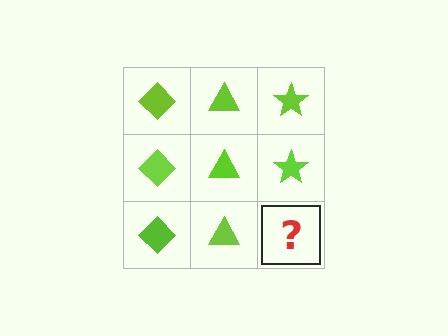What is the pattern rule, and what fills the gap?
The rule is that each column has a consistent shape. The gap should be filled with a lime star.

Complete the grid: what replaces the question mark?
The question mark should be replaced with a lime star.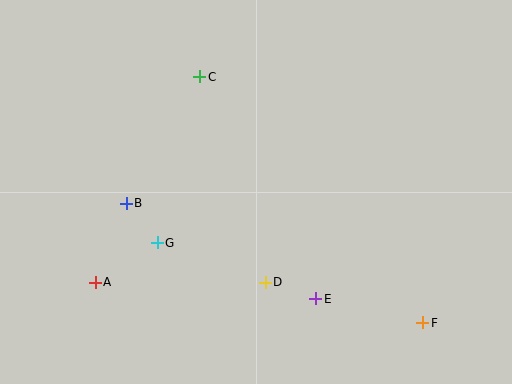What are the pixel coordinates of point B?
Point B is at (126, 203).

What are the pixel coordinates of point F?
Point F is at (423, 323).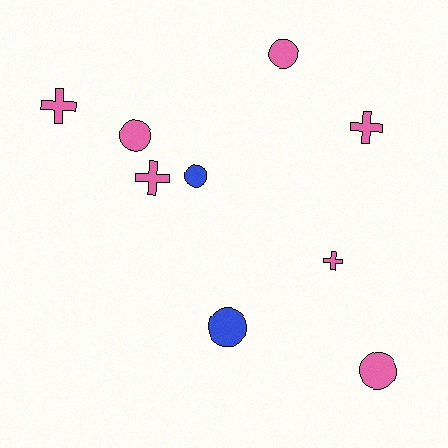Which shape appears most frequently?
Circle, with 5 objects.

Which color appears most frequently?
Pink, with 7 objects.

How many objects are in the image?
There are 9 objects.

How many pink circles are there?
There are 3 pink circles.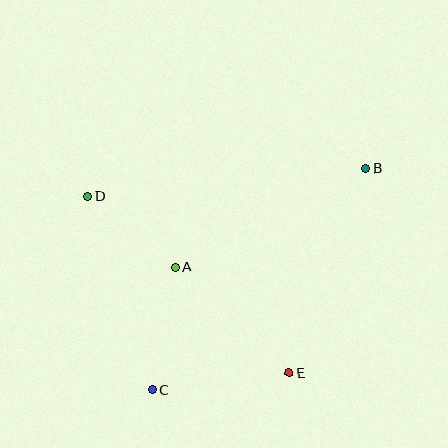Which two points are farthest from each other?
Points B and C are farthest from each other.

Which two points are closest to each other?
Points A and D are closest to each other.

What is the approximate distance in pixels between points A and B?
The distance between A and B is approximately 215 pixels.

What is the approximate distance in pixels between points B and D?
The distance between B and D is approximately 280 pixels.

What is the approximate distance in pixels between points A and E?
The distance between A and E is approximately 156 pixels.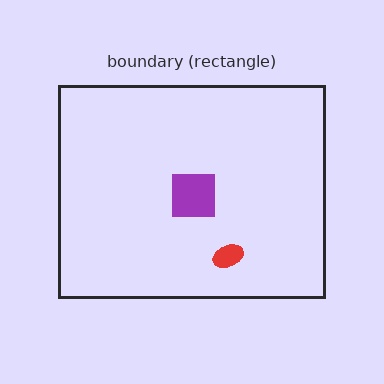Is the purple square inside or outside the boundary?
Inside.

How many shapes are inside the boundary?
2 inside, 0 outside.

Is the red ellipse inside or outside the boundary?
Inside.